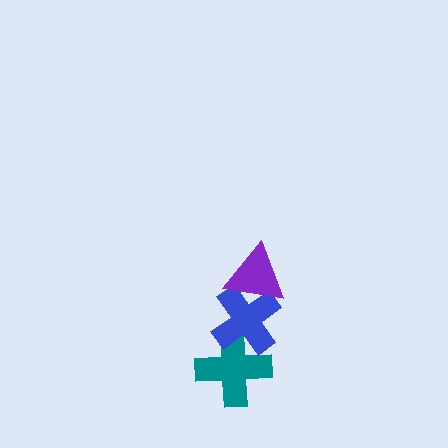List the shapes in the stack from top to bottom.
From top to bottom: the purple triangle, the blue cross, the teal cross.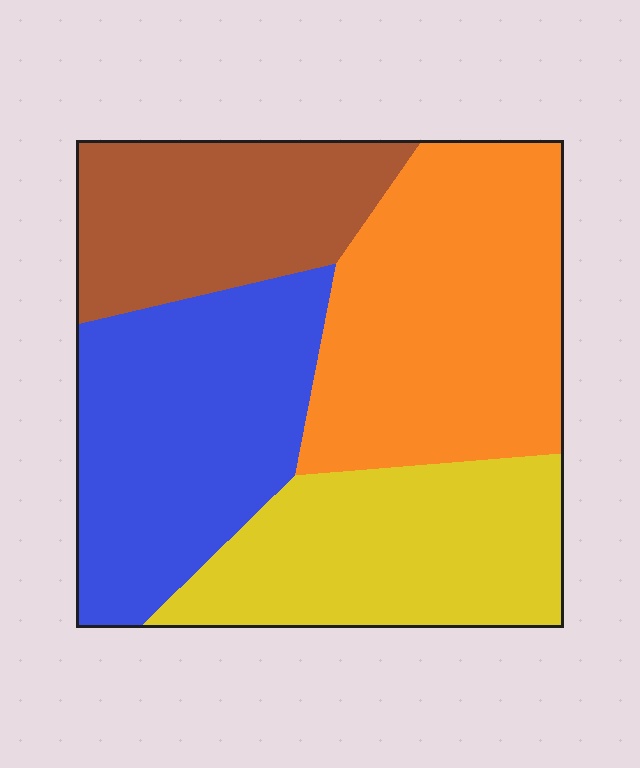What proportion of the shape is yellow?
Yellow covers 23% of the shape.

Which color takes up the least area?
Brown, at roughly 20%.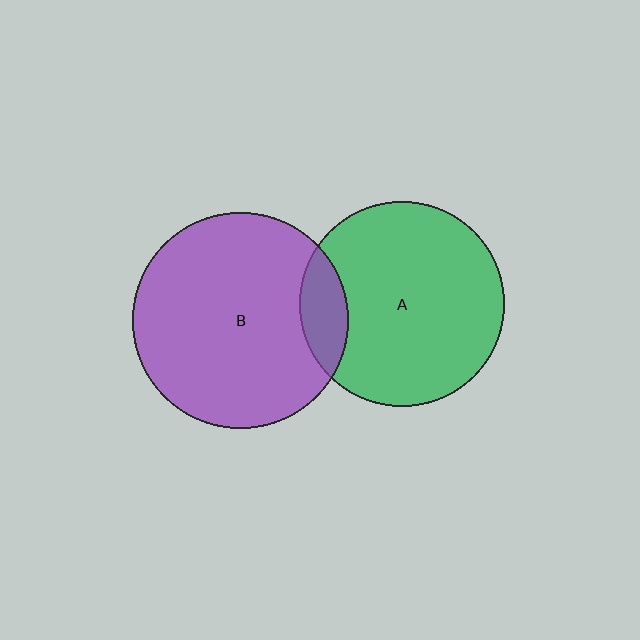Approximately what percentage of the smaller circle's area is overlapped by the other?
Approximately 15%.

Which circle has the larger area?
Circle B (purple).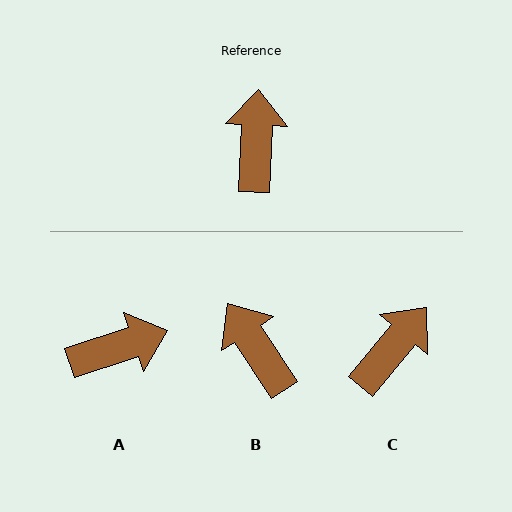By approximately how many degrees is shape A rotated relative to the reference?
Approximately 69 degrees clockwise.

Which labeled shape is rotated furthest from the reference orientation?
A, about 69 degrees away.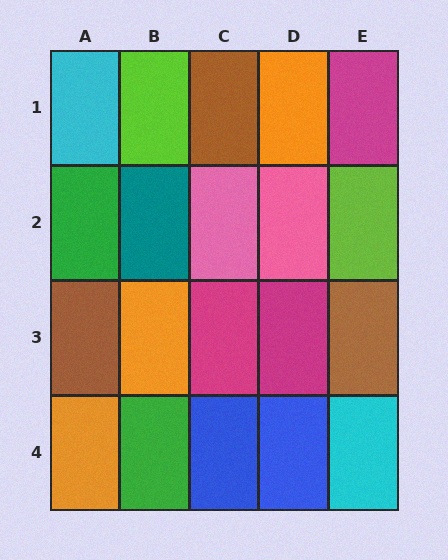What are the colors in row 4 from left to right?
Orange, green, blue, blue, cyan.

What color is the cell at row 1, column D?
Orange.